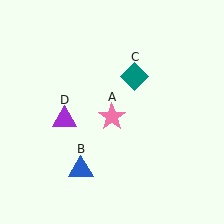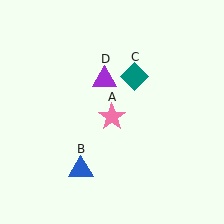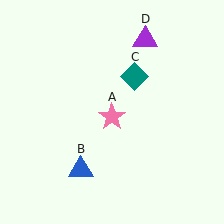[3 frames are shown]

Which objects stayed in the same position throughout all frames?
Pink star (object A) and blue triangle (object B) and teal diamond (object C) remained stationary.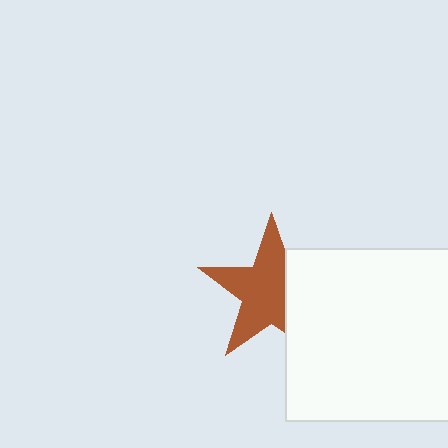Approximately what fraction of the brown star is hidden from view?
Roughly 32% of the brown star is hidden behind the white square.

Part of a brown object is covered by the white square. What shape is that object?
It is a star.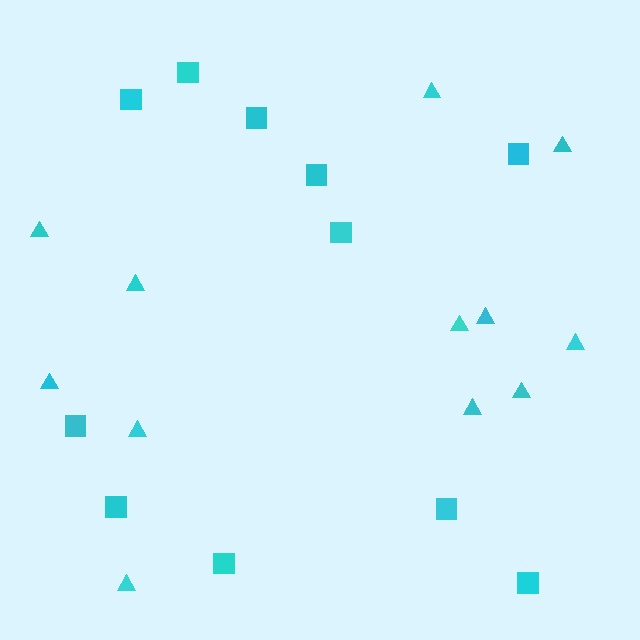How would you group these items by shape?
There are 2 groups: one group of squares (11) and one group of triangles (12).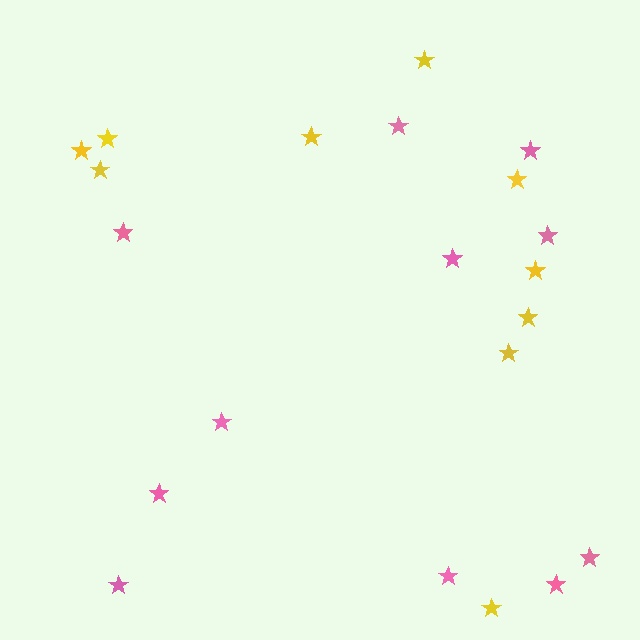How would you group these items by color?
There are 2 groups: one group of pink stars (11) and one group of yellow stars (10).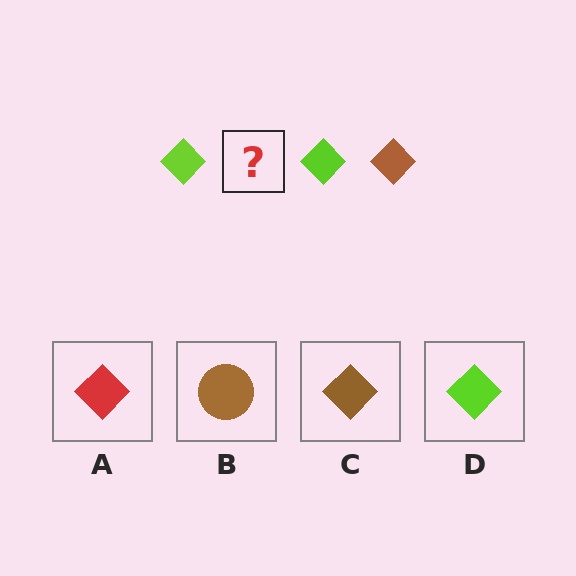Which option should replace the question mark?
Option C.